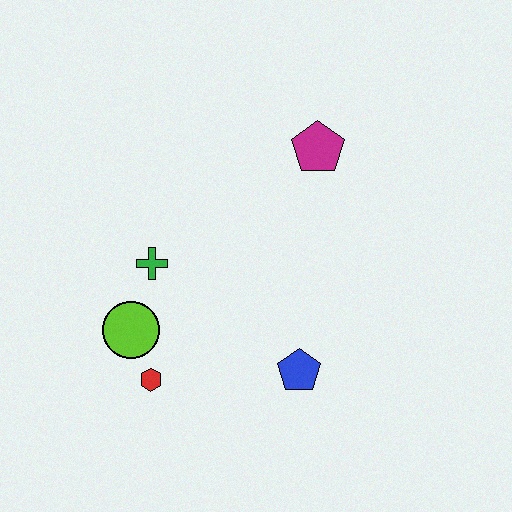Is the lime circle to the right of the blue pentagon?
No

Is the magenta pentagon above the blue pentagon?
Yes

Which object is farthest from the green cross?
The magenta pentagon is farthest from the green cross.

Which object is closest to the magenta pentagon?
The green cross is closest to the magenta pentagon.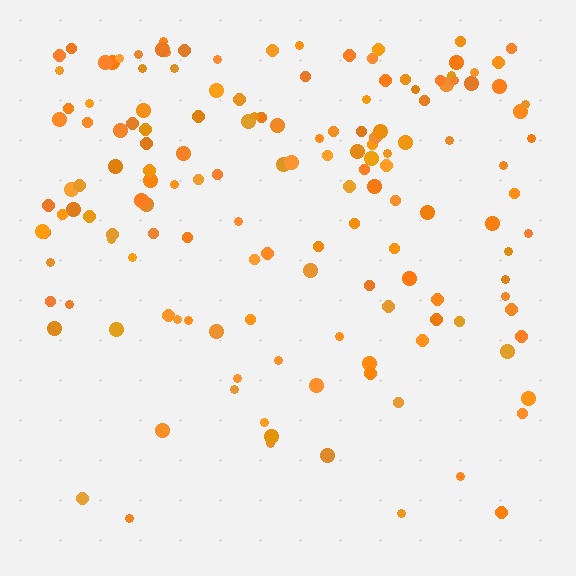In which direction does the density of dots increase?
From bottom to top, with the top side densest.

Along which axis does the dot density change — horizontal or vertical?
Vertical.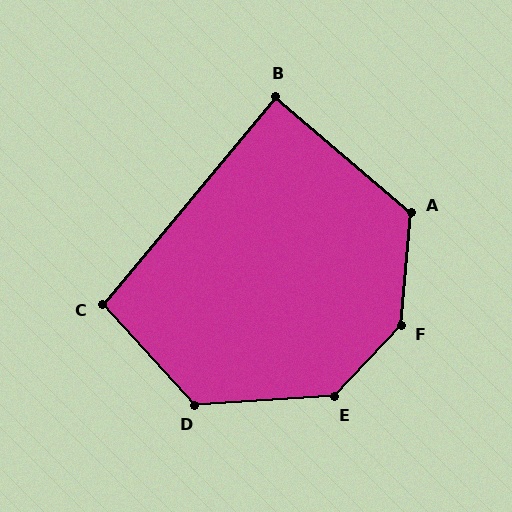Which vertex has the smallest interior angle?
B, at approximately 89 degrees.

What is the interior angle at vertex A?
Approximately 126 degrees (obtuse).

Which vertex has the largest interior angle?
F, at approximately 142 degrees.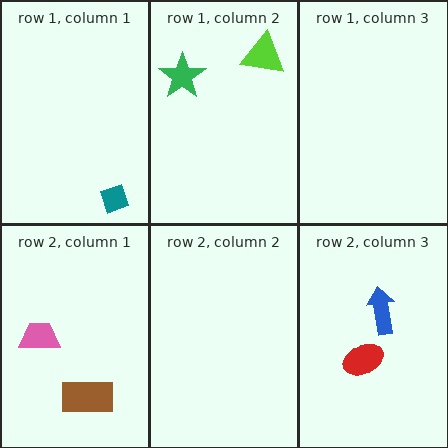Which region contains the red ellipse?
The row 2, column 3 region.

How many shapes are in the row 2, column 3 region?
2.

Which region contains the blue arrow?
The row 2, column 3 region.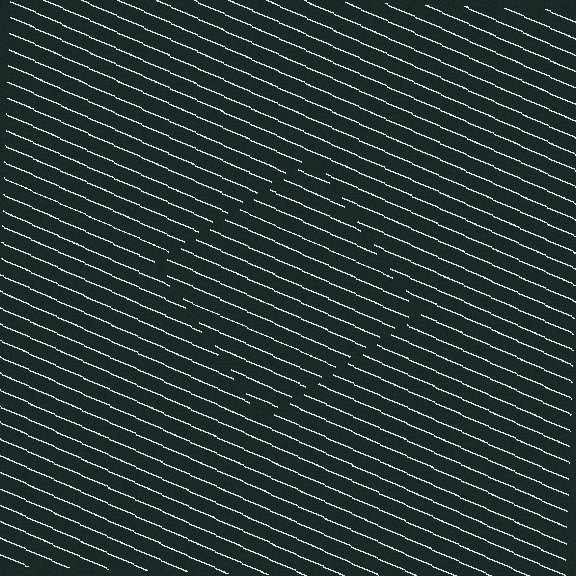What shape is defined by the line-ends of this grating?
An illusory square. The interior of the shape contains the same grating, shifted by half a period — the contour is defined by the phase discontinuity where line-ends from the inner and outer gratings abut.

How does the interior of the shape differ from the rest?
The interior of the shape contains the same grating, shifted by half a period — the contour is defined by the phase discontinuity where line-ends from the inner and outer gratings abut.